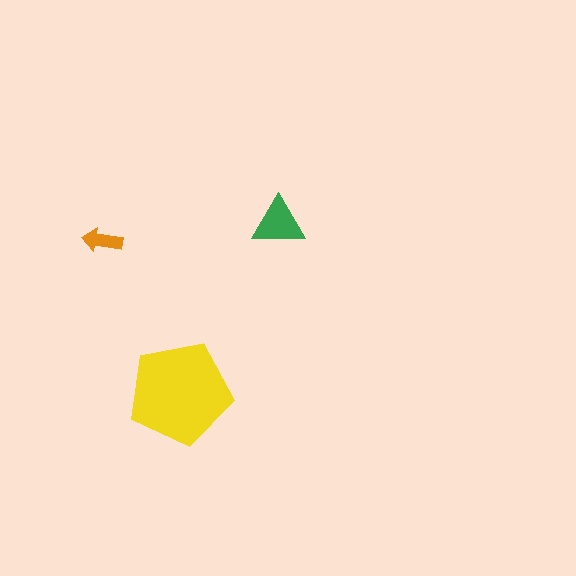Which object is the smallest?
The orange arrow.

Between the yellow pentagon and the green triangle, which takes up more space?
The yellow pentagon.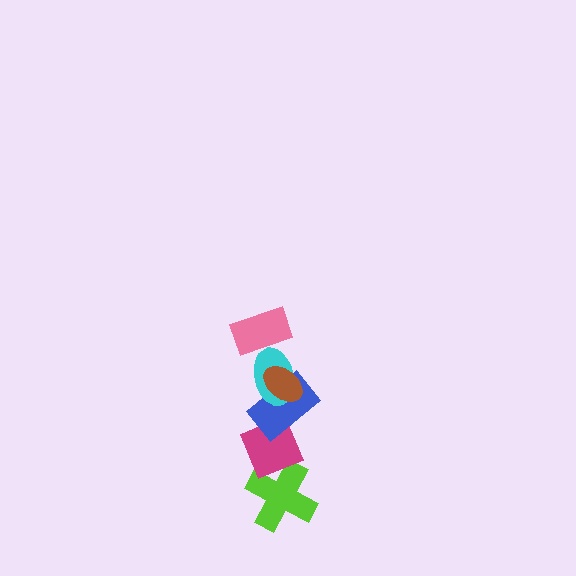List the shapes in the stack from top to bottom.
From top to bottom: the pink rectangle, the brown ellipse, the cyan ellipse, the blue rectangle, the magenta diamond, the lime cross.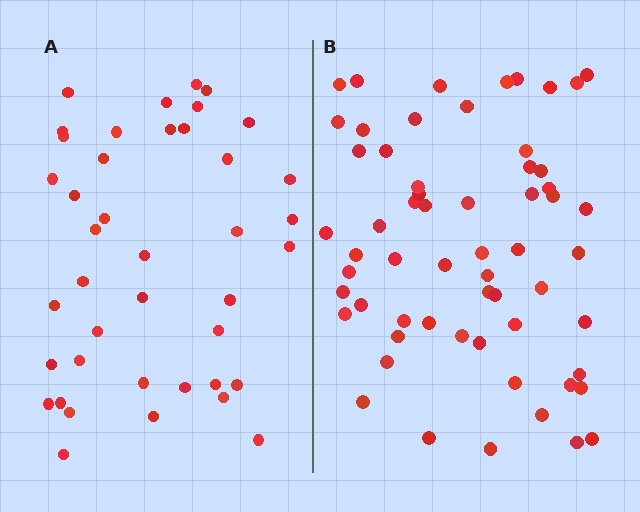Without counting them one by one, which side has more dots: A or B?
Region B (the right region) has more dots.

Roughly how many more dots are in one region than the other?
Region B has approximately 20 more dots than region A.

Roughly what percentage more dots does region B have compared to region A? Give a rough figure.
About 45% more.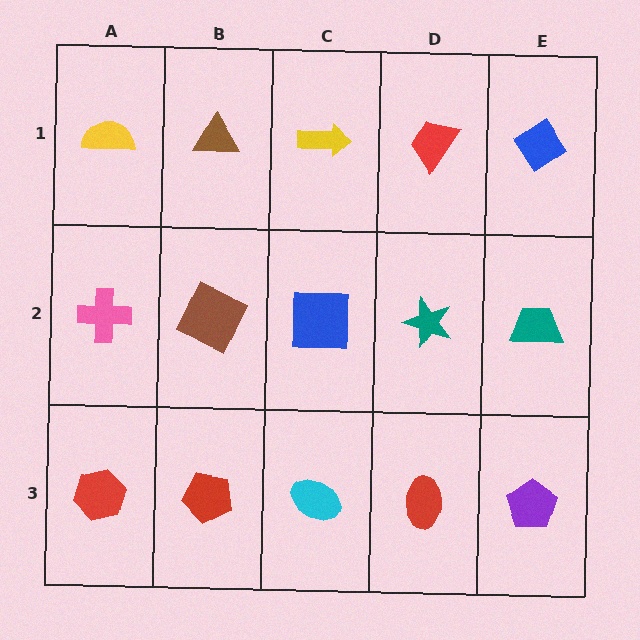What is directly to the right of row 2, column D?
A teal trapezoid.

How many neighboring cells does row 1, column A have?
2.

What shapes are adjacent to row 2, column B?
A brown triangle (row 1, column B), a red pentagon (row 3, column B), a pink cross (row 2, column A), a blue square (row 2, column C).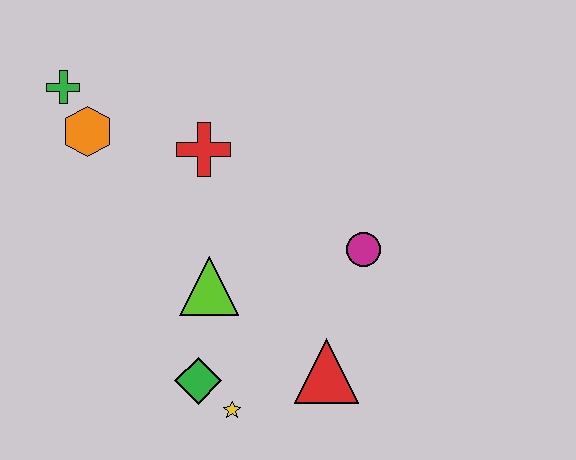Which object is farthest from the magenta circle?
The green cross is farthest from the magenta circle.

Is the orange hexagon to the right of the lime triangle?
No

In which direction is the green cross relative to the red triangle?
The green cross is above the red triangle.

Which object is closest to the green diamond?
The yellow star is closest to the green diamond.